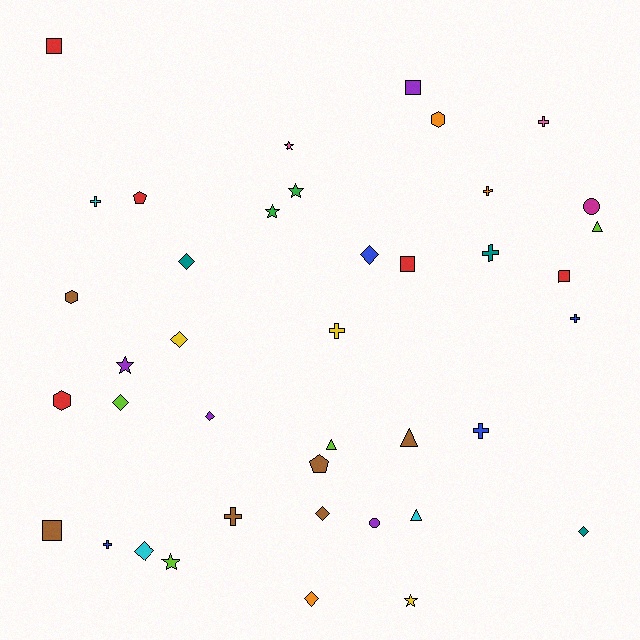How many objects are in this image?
There are 40 objects.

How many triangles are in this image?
There are 4 triangles.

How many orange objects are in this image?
There are 3 orange objects.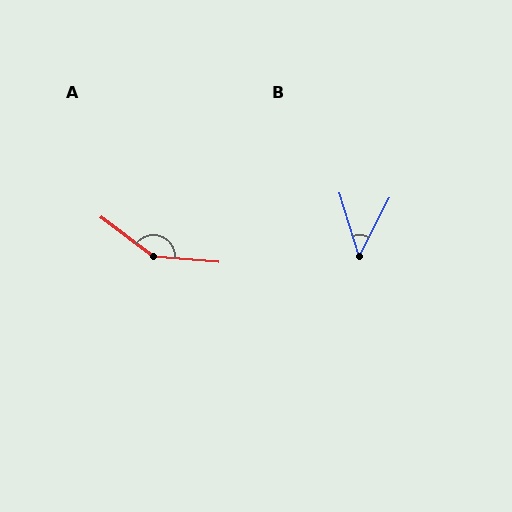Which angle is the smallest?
B, at approximately 44 degrees.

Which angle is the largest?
A, at approximately 148 degrees.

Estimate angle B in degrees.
Approximately 44 degrees.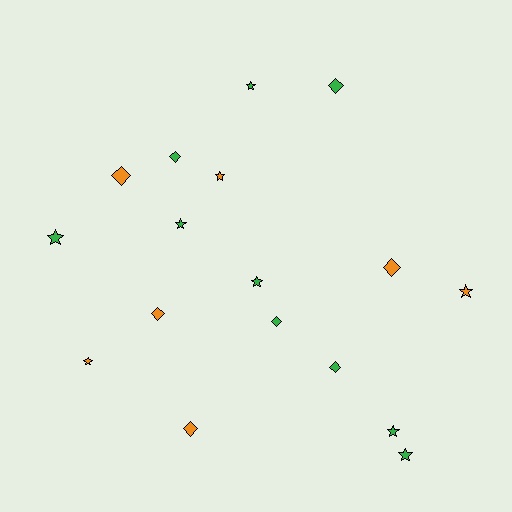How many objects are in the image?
There are 17 objects.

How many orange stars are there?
There are 3 orange stars.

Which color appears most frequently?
Green, with 10 objects.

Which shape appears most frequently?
Star, with 9 objects.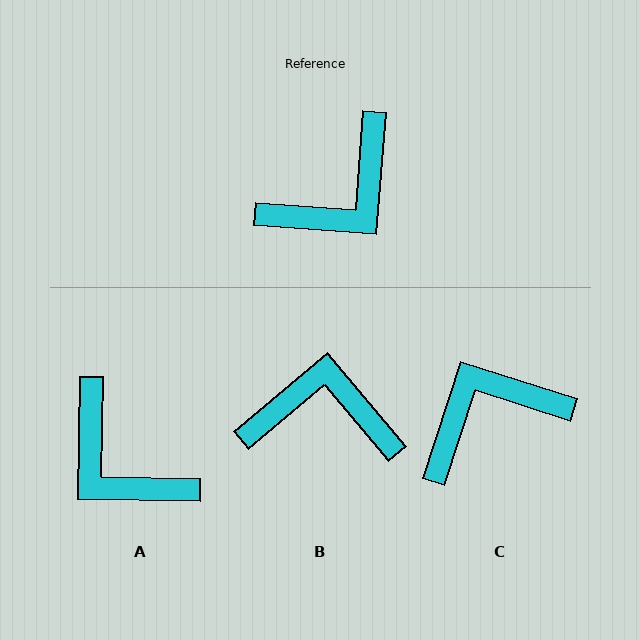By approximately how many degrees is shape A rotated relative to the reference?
Approximately 87 degrees clockwise.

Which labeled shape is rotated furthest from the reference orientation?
C, about 167 degrees away.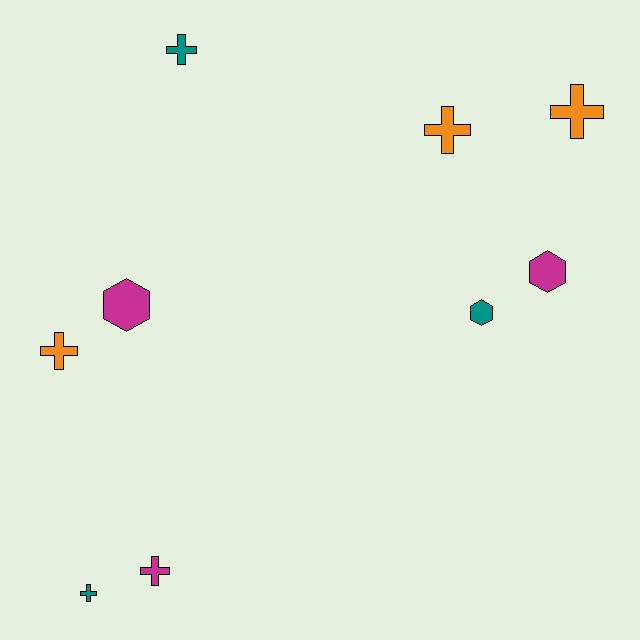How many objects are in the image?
There are 9 objects.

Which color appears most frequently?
Orange, with 3 objects.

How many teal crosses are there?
There are 2 teal crosses.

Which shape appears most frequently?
Cross, with 6 objects.